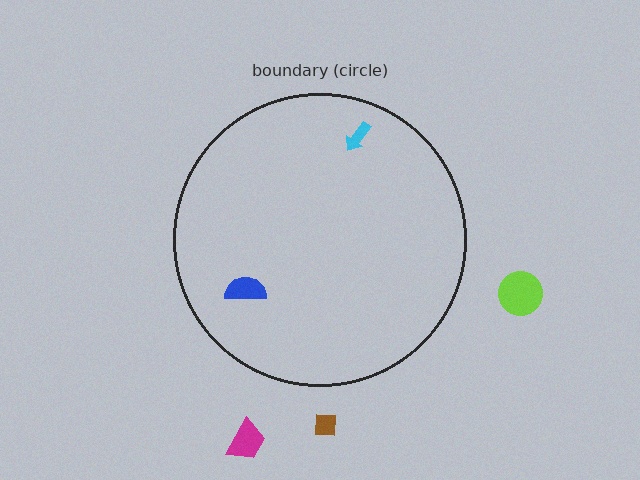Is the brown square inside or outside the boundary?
Outside.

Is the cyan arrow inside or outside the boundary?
Inside.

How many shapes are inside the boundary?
2 inside, 3 outside.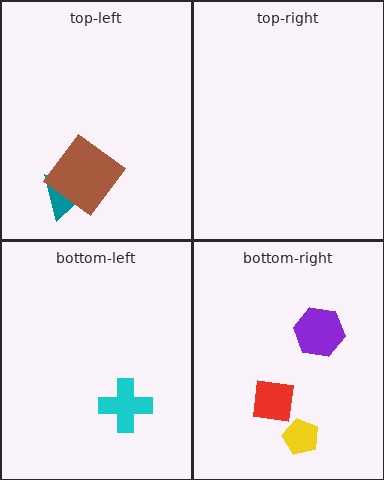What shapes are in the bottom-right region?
The yellow pentagon, the red square, the purple hexagon.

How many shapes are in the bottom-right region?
3.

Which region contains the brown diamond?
The top-left region.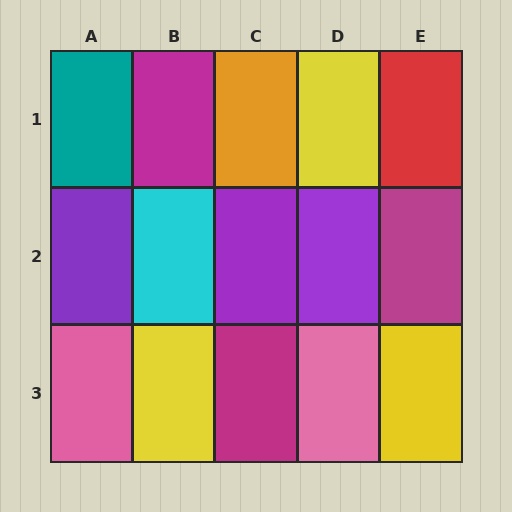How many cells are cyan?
1 cell is cyan.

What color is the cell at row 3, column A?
Pink.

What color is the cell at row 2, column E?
Magenta.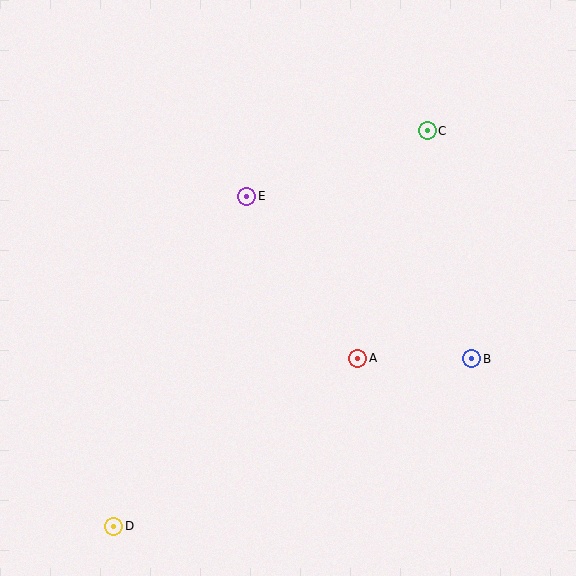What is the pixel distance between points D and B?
The distance between D and B is 396 pixels.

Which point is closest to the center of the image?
Point A at (358, 358) is closest to the center.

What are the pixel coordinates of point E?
Point E is at (247, 196).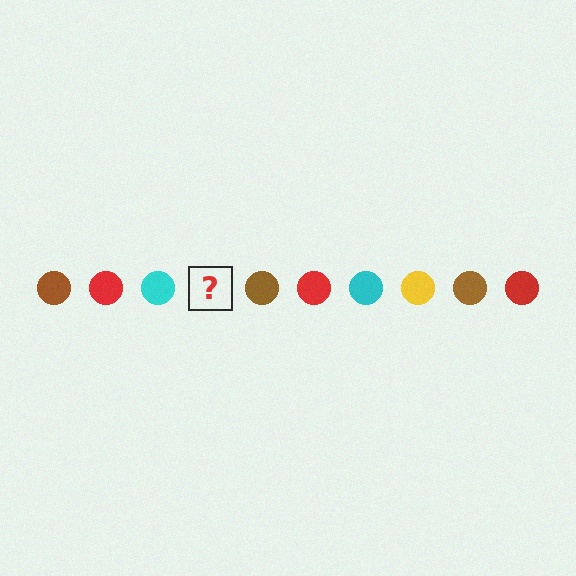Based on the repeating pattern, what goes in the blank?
The blank should be a yellow circle.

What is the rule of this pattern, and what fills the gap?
The rule is that the pattern cycles through brown, red, cyan, yellow circles. The gap should be filled with a yellow circle.